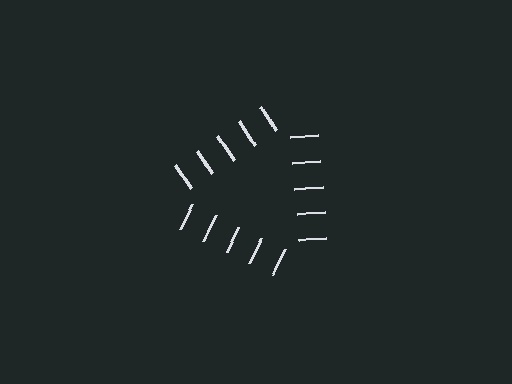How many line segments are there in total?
15 — 5 along each of the 3 edges.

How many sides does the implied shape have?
3 sides — the line-ends trace a triangle.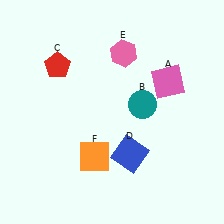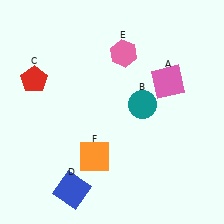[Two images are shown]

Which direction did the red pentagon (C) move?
The red pentagon (C) moved left.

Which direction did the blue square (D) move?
The blue square (D) moved left.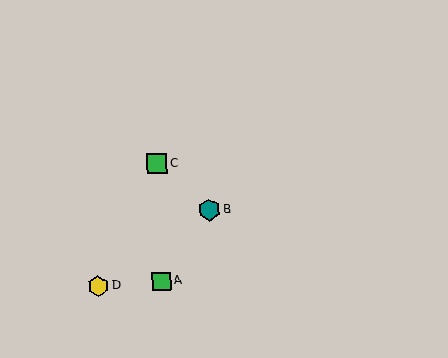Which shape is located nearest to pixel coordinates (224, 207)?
The teal hexagon (labeled B) at (209, 210) is nearest to that location.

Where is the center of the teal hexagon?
The center of the teal hexagon is at (209, 210).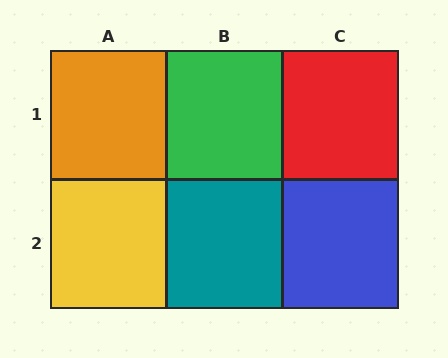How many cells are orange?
1 cell is orange.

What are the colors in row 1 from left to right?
Orange, green, red.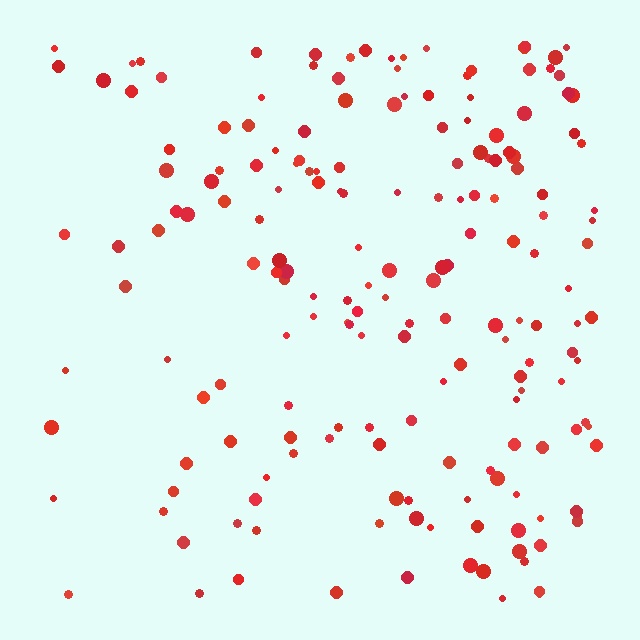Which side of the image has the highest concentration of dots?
The right.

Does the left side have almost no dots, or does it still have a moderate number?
Still a moderate number, just noticeably fewer than the right.